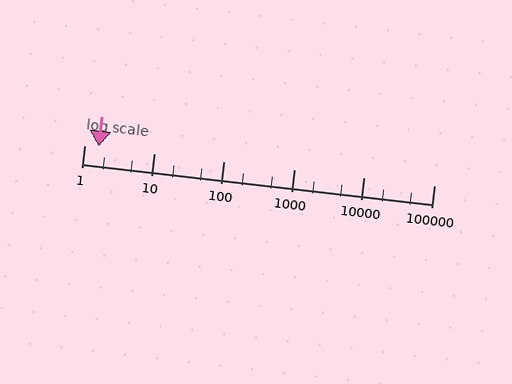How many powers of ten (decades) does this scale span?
The scale spans 5 decades, from 1 to 100000.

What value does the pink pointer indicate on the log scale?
The pointer indicates approximately 1.6.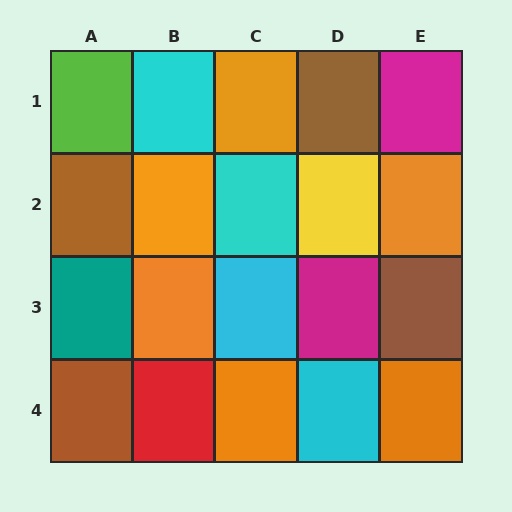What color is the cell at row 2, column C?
Cyan.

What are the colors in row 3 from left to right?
Teal, orange, cyan, magenta, brown.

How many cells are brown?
4 cells are brown.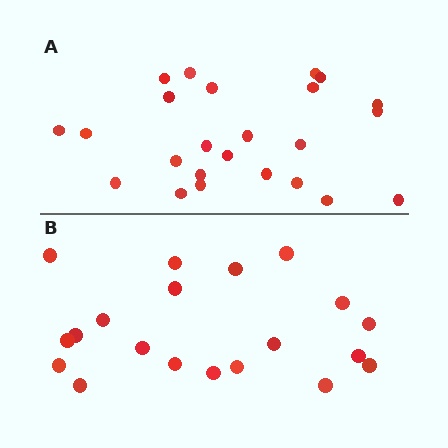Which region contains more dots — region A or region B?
Region A (the top region) has more dots.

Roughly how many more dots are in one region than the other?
Region A has about 4 more dots than region B.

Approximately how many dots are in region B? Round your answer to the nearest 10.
About 20 dots.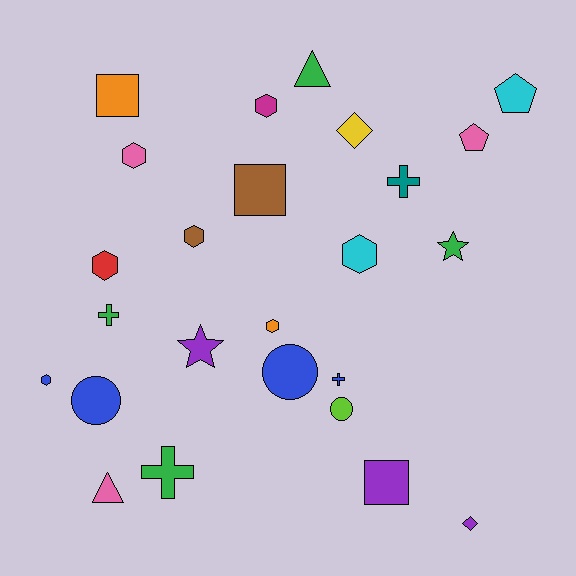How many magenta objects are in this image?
There is 1 magenta object.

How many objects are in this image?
There are 25 objects.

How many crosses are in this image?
There are 4 crosses.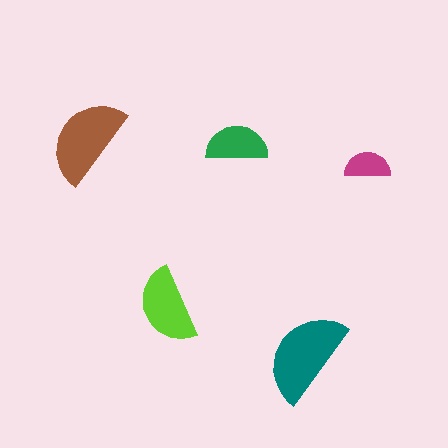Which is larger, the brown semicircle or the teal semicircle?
The teal one.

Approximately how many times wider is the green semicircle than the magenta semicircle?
About 1.5 times wider.